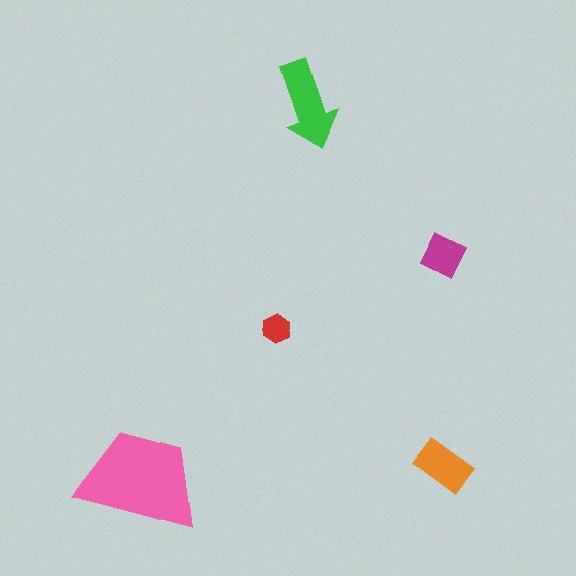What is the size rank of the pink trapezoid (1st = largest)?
1st.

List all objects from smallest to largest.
The red hexagon, the magenta diamond, the orange rectangle, the green arrow, the pink trapezoid.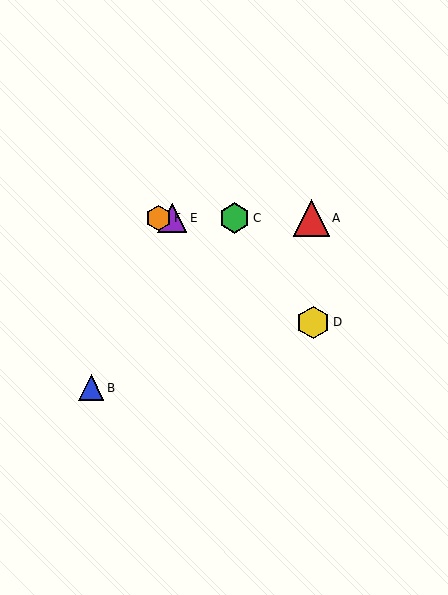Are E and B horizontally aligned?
No, E is at y≈218 and B is at y≈388.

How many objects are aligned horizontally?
4 objects (A, C, E, F) are aligned horizontally.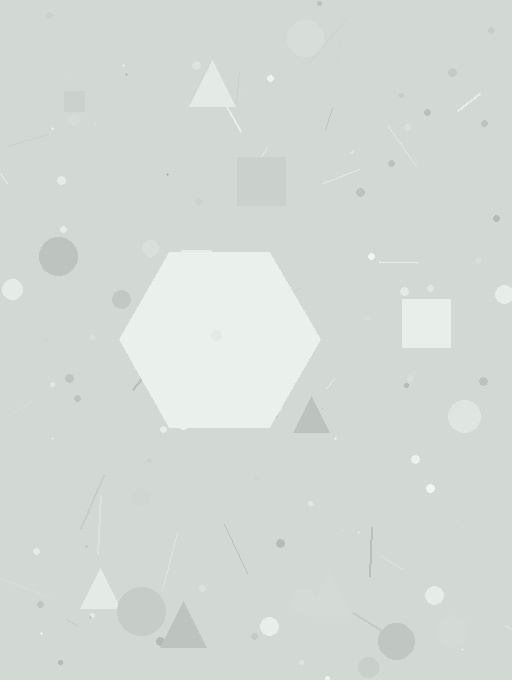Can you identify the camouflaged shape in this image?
The camouflaged shape is a hexagon.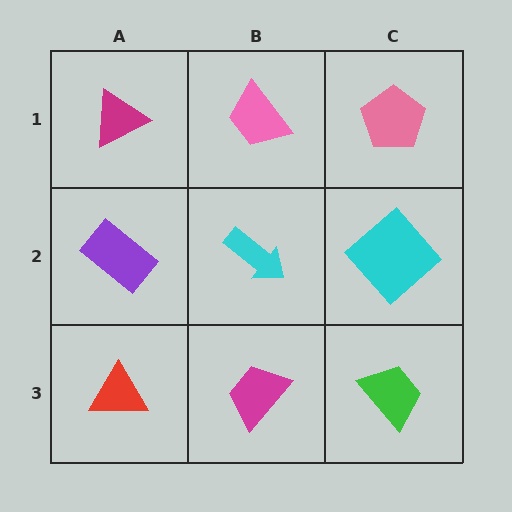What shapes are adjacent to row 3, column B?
A cyan arrow (row 2, column B), a red triangle (row 3, column A), a green trapezoid (row 3, column C).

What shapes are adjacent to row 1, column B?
A cyan arrow (row 2, column B), a magenta triangle (row 1, column A), a pink pentagon (row 1, column C).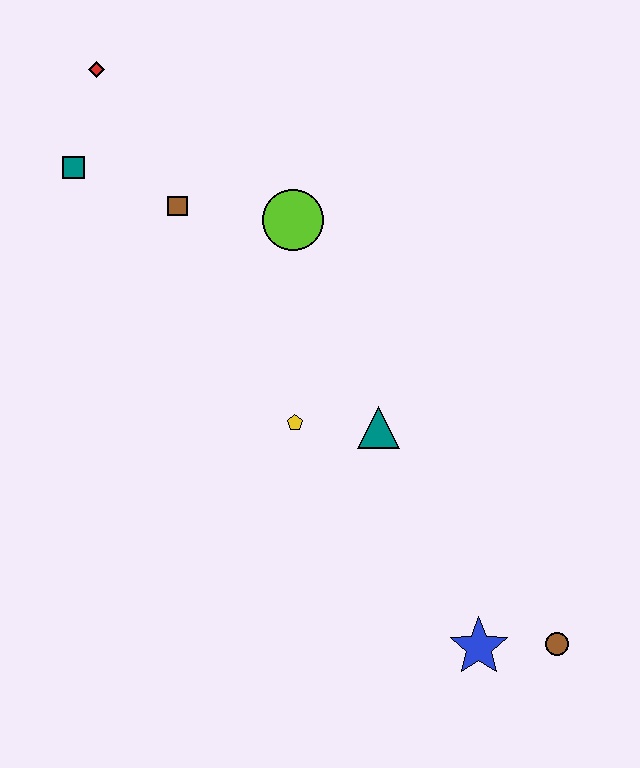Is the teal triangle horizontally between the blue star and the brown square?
Yes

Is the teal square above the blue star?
Yes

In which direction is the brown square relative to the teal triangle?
The brown square is above the teal triangle.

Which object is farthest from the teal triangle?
The red diamond is farthest from the teal triangle.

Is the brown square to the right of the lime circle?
No